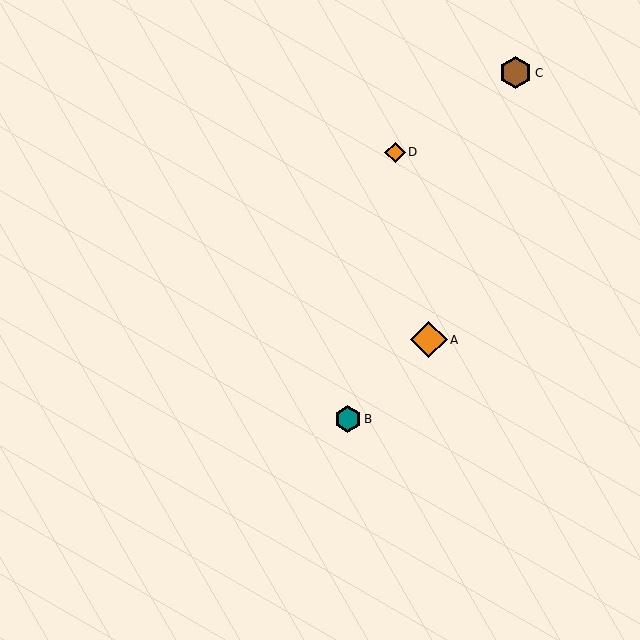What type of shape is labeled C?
Shape C is a brown hexagon.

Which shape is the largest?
The orange diamond (labeled A) is the largest.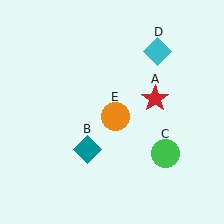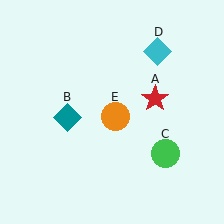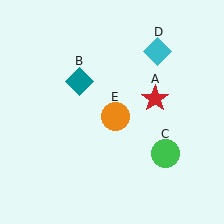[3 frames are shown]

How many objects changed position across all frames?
1 object changed position: teal diamond (object B).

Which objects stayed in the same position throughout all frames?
Red star (object A) and green circle (object C) and cyan diamond (object D) and orange circle (object E) remained stationary.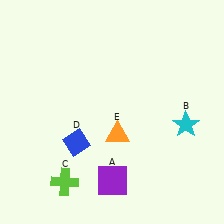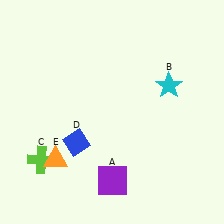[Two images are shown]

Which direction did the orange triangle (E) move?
The orange triangle (E) moved left.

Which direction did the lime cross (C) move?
The lime cross (C) moved left.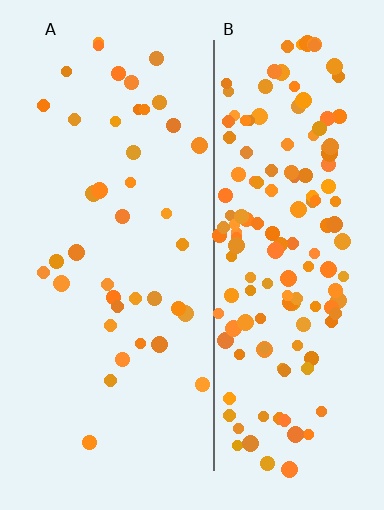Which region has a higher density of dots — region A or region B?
B (the right).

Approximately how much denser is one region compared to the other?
Approximately 3.8× — region B over region A.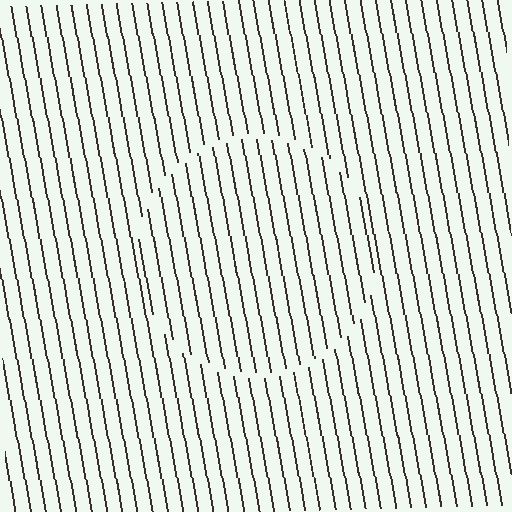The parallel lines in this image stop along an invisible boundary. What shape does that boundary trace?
An illusory circle. The interior of the shape contains the same grating, shifted by half a period — the contour is defined by the phase discontinuity where line-ends from the inner and outer gratings abut.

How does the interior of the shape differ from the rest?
The interior of the shape contains the same grating, shifted by half a period — the contour is defined by the phase discontinuity where line-ends from the inner and outer gratings abut.